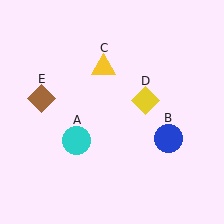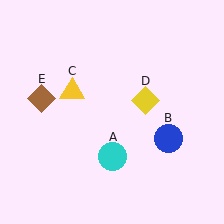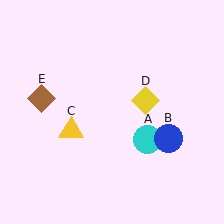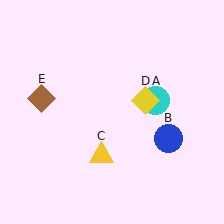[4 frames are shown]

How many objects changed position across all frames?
2 objects changed position: cyan circle (object A), yellow triangle (object C).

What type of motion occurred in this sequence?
The cyan circle (object A), yellow triangle (object C) rotated counterclockwise around the center of the scene.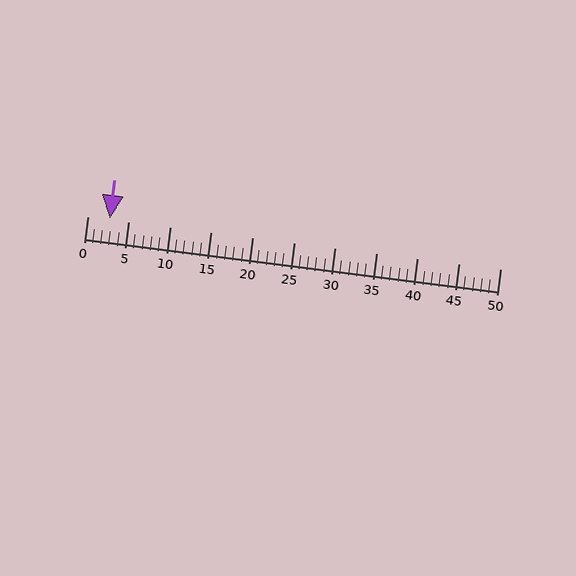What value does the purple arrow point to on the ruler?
The purple arrow points to approximately 3.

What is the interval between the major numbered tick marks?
The major tick marks are spaced 5 units apart.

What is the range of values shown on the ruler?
The ruler shows values from 0 to 50.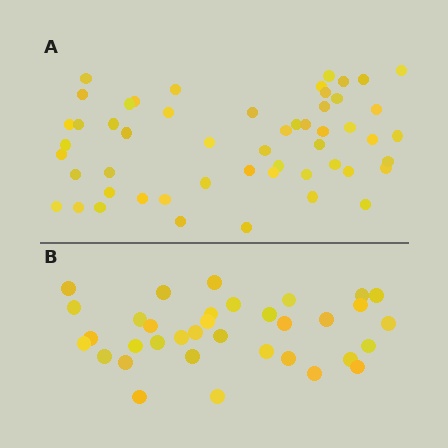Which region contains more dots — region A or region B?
Region A (the top region) has more dots.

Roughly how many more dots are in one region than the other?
Region A has approximately 20 more dots than region B.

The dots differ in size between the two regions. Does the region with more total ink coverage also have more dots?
No. Region B has more total ink coverage because its dots are larger, but region A actually contains more individual dots. Total area can be misleading — the number of items is what matters here.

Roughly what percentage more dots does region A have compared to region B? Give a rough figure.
About 50% more.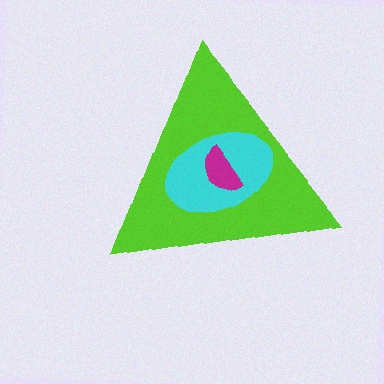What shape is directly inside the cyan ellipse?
The magenta semicircle.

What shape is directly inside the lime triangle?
The cyan ellipse.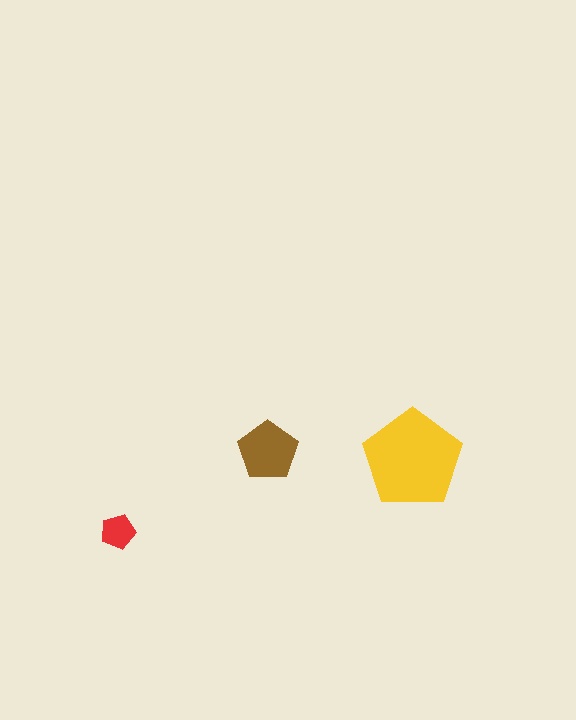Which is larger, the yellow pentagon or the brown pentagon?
The yellow one.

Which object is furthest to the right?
The yellow pentagon is rightmost.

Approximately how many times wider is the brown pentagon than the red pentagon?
About 2 times wider.